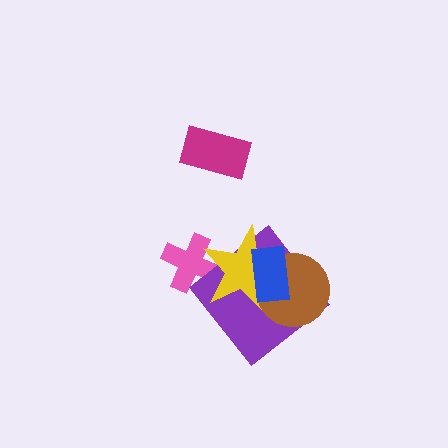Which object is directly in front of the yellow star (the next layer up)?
The brown circle is directly in front of the yellow star.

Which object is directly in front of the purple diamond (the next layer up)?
The yellow star is directly in front of the purple diamond.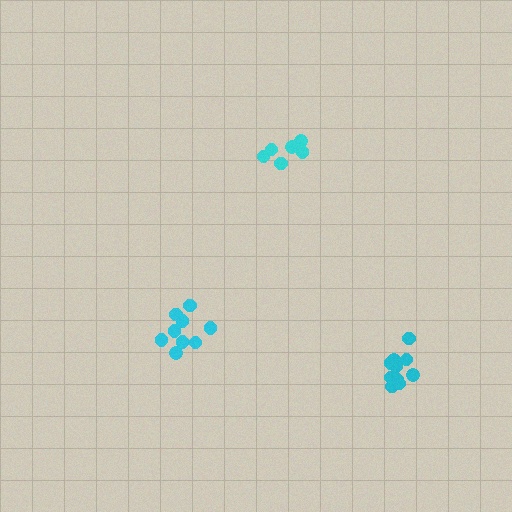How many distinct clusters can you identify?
There are 3 distinct clusters.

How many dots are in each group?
Group 1: 6 dots, Group 2: 10 dots, Group 3: 9 dots (25 total).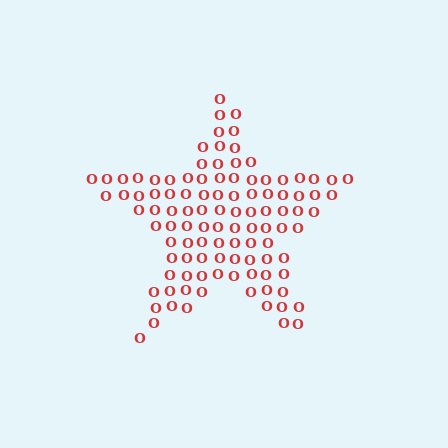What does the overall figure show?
The overall figure shows a star.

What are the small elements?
The small elements are letter O's.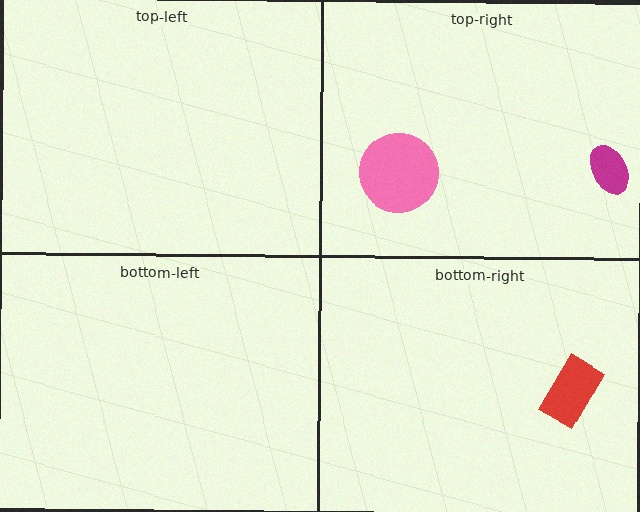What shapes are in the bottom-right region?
The red rectangle.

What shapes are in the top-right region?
The pink circle, the magenta ellipse.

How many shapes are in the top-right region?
2.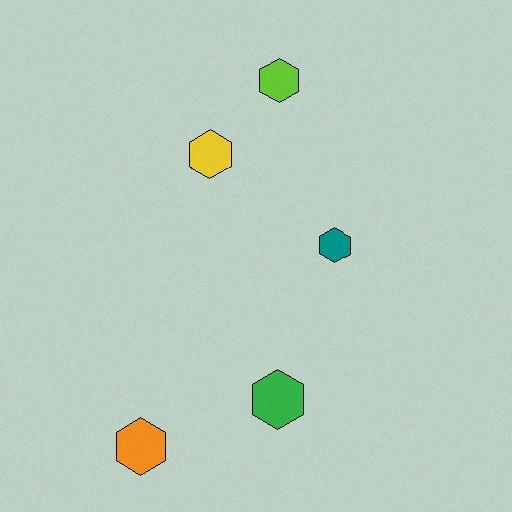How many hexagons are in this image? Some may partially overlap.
There are 5 hexagons.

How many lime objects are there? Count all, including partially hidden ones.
There is 1 lime object.